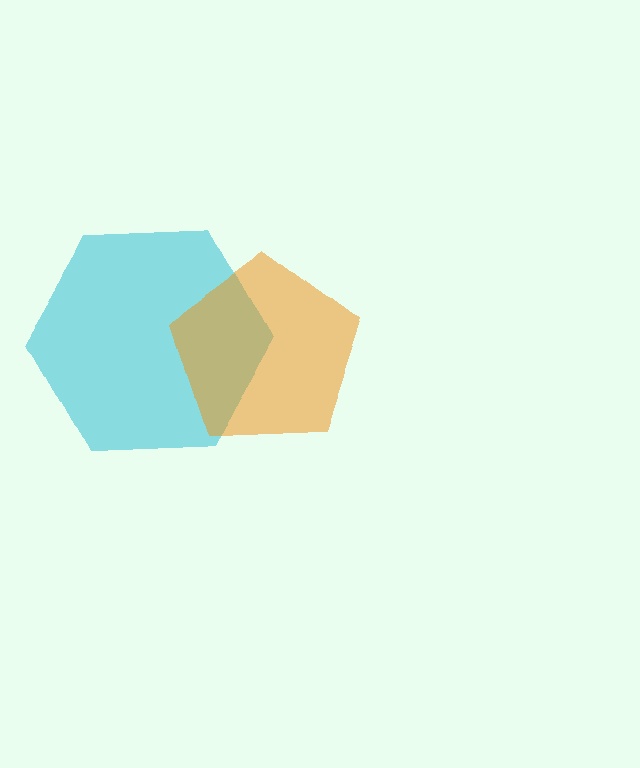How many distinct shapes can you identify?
There are 2 distinct shapes: a cyan hexagon, an orange pentagon.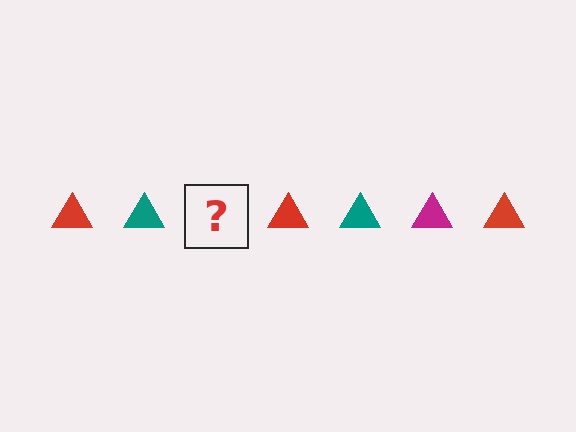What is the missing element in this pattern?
The missing element is a magenta triangle.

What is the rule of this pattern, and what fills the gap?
The rule is that the pattern cycles through red, teal, magenta triangles. The gap should be filled with a magenta triangle.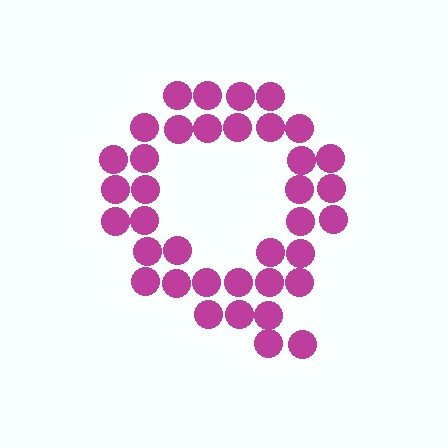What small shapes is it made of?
It is made of small circles.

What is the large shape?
The large shape is the letter Q.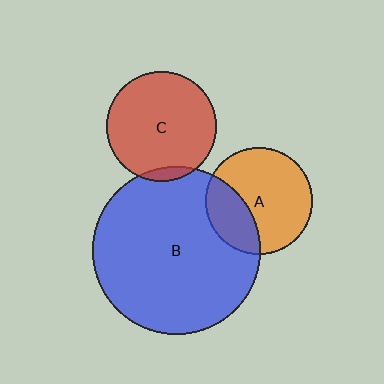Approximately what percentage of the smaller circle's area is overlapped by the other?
Approximately 30%.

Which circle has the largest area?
Circle B (blue).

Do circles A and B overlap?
Yes.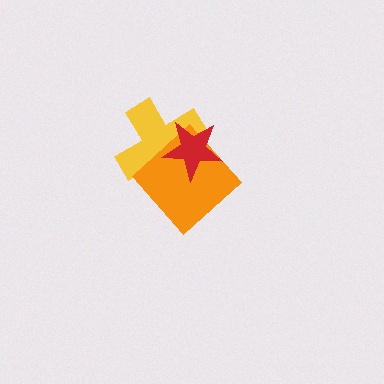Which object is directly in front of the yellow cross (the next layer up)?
The orange diamond is directly in front of the yellow cross.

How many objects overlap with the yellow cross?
2 objects overlap with the yellow cross.